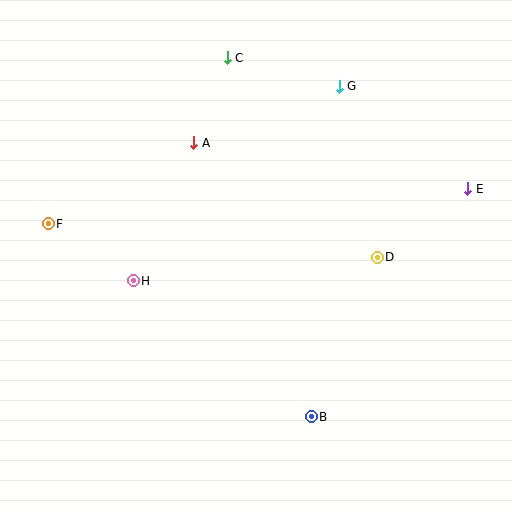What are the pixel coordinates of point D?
Point D is at (377, 257).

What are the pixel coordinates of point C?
Point C is at (227, 58).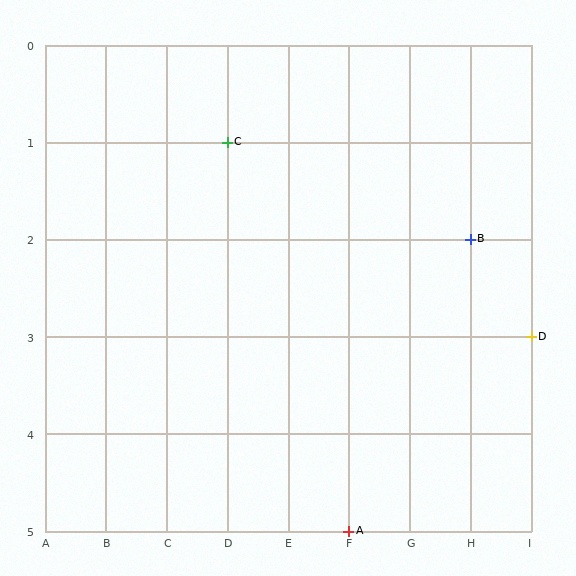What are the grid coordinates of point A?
Point A is at grid coordinates (F, 5).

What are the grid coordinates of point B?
Point B is at grid coordinates (H, 2).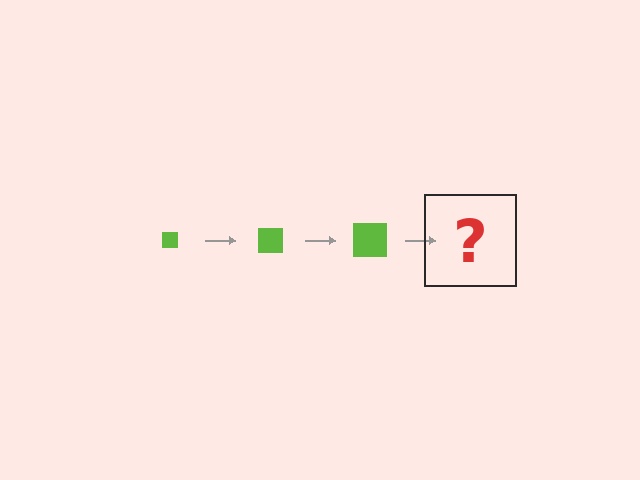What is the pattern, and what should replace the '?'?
The pattern is that the square gets progressively larger each step. The '?' should be a lime square, larger than the previous one.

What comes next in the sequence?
The next element should be a lime square, larger than the previous one.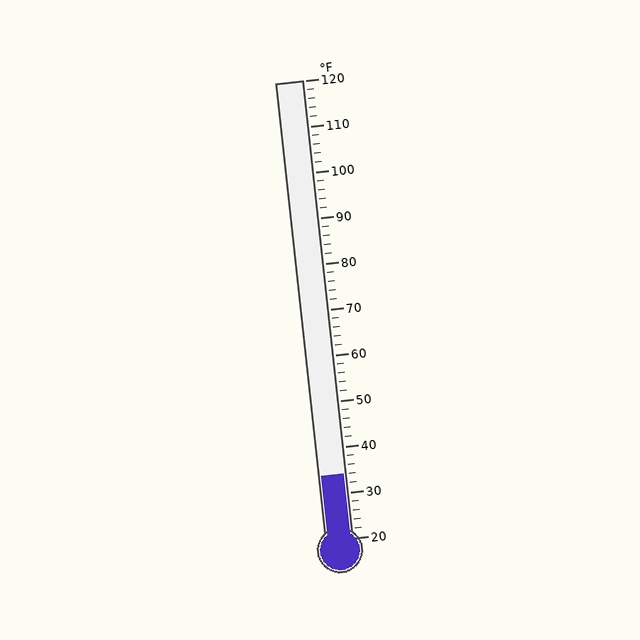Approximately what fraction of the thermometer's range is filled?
The thermometer is filled to approximately 15% of its range.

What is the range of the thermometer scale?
The thermometer scale ranges from 20°F to 120°F.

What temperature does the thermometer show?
The thermometer shows approximately 34°F.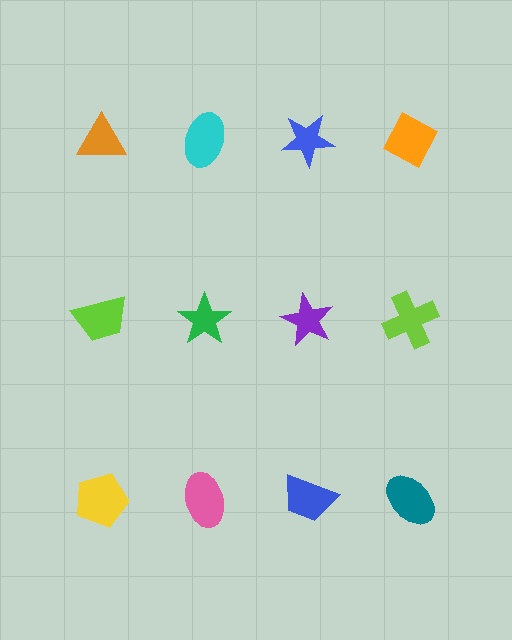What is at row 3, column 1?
A yellow pentagon.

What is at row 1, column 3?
A blue star.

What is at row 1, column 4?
An orange diamond.